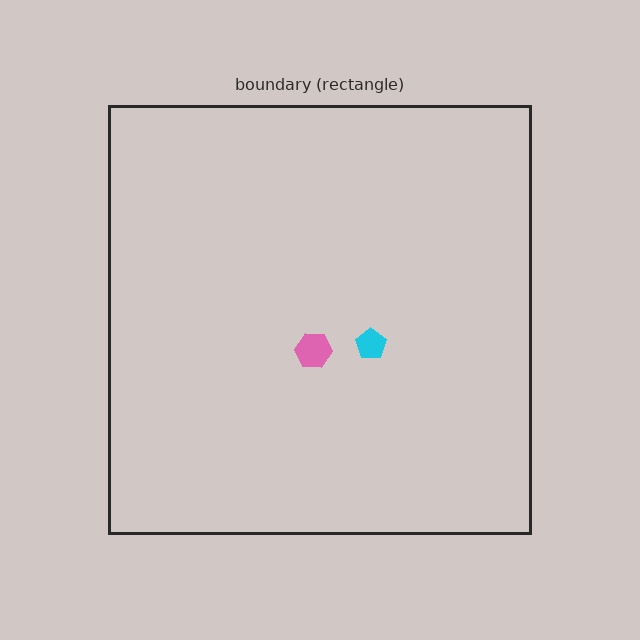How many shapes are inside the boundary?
2 inside, 0 outside.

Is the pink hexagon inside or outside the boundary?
Inside.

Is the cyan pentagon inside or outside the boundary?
Inside.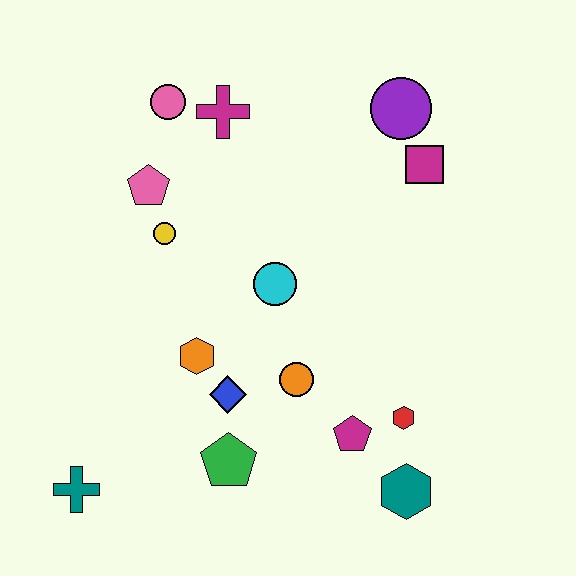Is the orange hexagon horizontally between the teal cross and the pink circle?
No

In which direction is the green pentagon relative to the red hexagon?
The green pentagon is to the left of the red hexagon.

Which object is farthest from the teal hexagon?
The pink circle is farthest from the teal hexagon.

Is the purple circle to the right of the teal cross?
Yes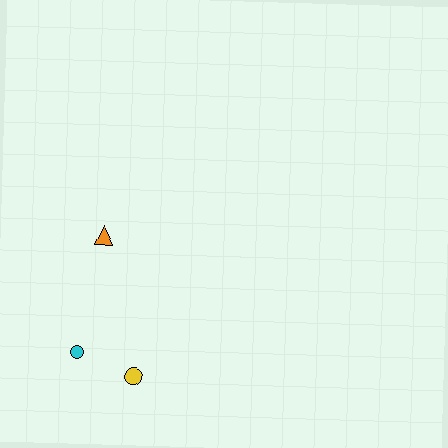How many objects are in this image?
There are 3 objects.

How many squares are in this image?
There are no squares.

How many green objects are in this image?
There are no green objects.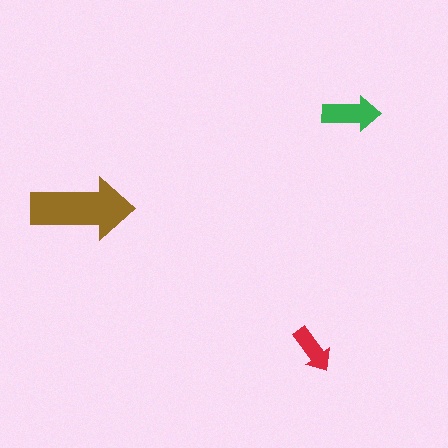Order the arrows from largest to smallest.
the brown one, the green one, the red one.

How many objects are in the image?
There are 3 objects in the image.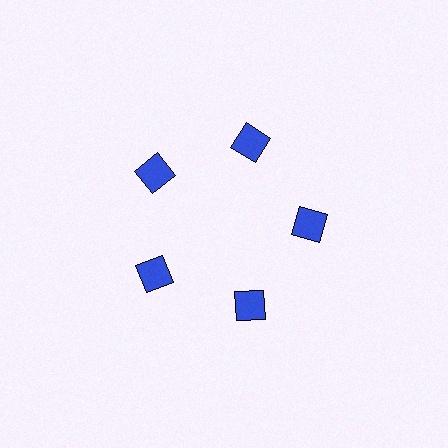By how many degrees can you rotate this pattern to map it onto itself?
The pattern maps onto itself every 72 degrees of rotation.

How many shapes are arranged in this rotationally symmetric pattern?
There are 5 shapes, arranged in 5 groups of 1.